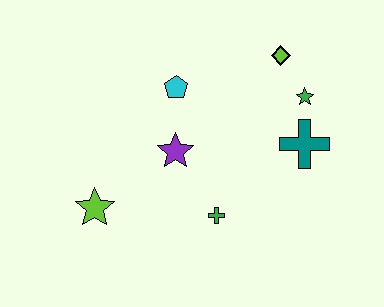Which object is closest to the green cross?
The purple star is closest to the green cross.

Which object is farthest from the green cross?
The lime diamond is farthest from the green cross.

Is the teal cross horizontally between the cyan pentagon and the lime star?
No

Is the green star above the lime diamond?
No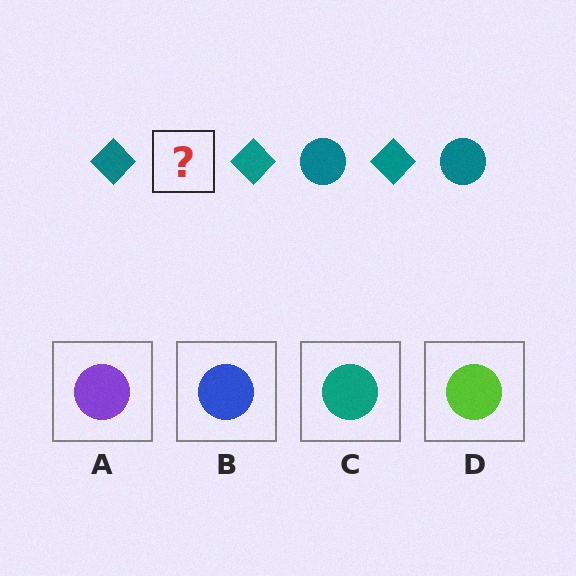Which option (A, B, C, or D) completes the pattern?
C.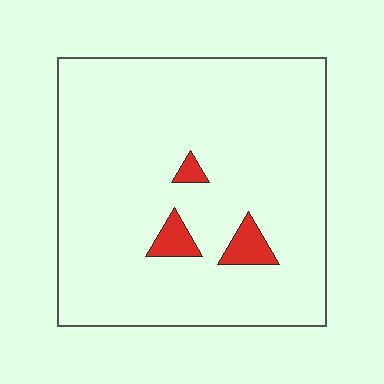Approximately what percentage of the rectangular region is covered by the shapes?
Approximately 5%.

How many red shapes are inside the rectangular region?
3.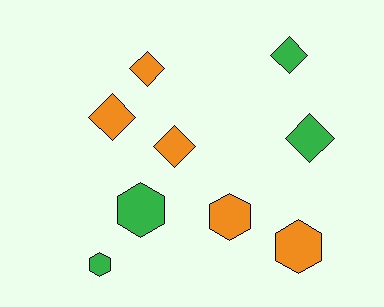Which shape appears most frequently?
Diamond, with 5 objects.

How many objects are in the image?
There are 9 objects.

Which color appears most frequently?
Orange, with 5 objects.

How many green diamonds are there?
There are 2 green diamonds.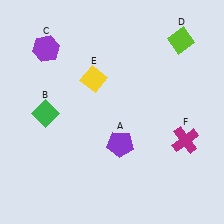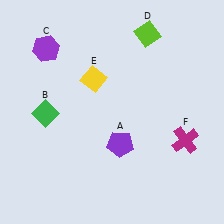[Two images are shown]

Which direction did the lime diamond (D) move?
The lime diamond (D) moved left.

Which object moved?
The lime diamond (D) moved left.